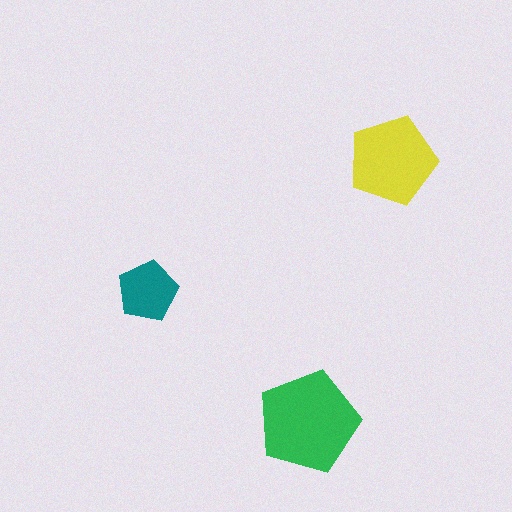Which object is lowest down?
The green pentagon is bottommost.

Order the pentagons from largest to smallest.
the green one, the yellow one, the teal one.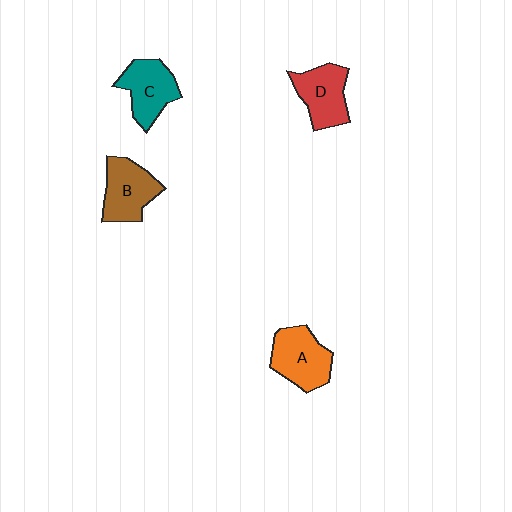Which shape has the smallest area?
Shape D (red).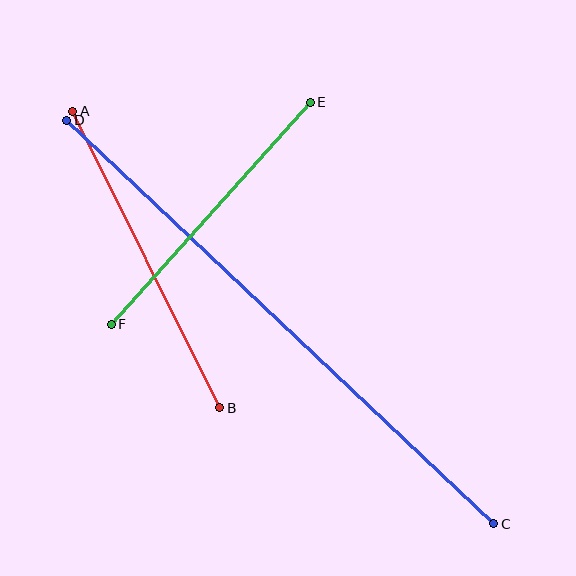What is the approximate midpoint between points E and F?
The midpoint is at approximately (211, 213) pixels.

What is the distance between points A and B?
The distance is approximately 331 pixels.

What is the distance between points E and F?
The distance is approximately 298 pixels.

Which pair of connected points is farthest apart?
Points C and D are farthest apart.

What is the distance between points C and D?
The distance is approximately 588 pixels.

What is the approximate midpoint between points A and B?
The midpoint is at approximately (146, 260) pixels.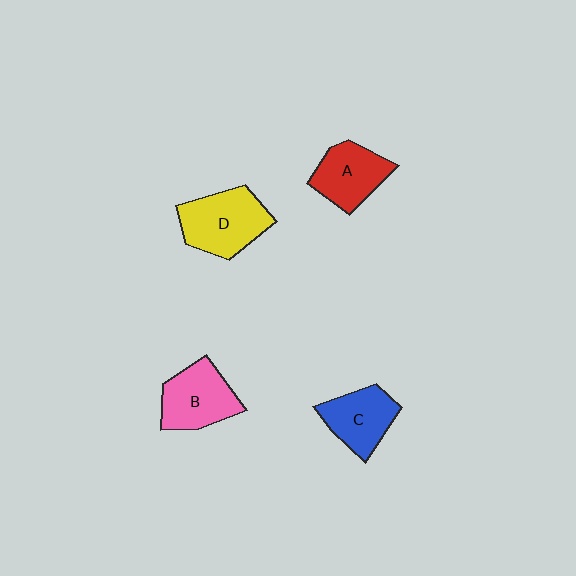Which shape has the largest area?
Shape D (yellow).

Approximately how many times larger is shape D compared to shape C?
Approximately 1.3 times.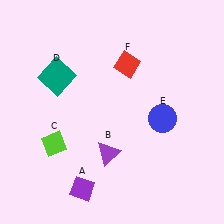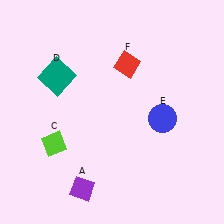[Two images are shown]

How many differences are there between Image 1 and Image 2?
There is 1 difference between the two images.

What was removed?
The purple triangle (B) was removed in Image 2.